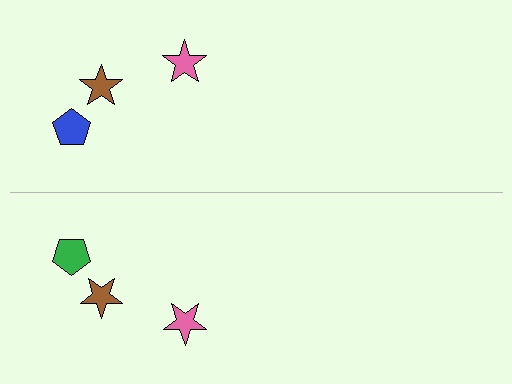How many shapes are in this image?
There are 6 shapes in this image.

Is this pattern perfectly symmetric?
No, the pattern is not perfectly symmetric. The green pentagon on the bottom side breaks the symmetry — its mirror counterpart is blue.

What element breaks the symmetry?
The green pentagon on the bottom side breaks the symmetry — its mirror counterpart is blue.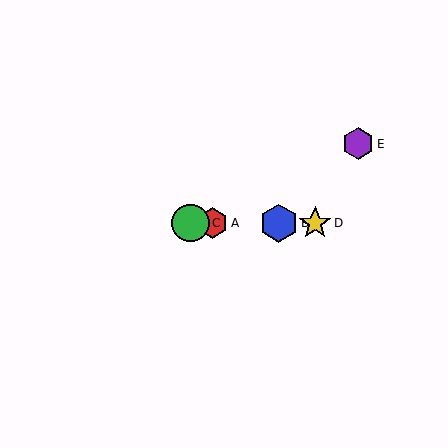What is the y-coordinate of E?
Object E is at y≈144.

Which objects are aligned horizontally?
Objects A, B, C, D are aligned horizontally.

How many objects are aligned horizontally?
4 objects (A, B, C, D) are aligned horizontally.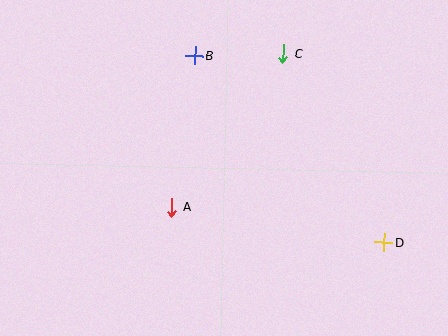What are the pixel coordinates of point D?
Point D is at (384, 242).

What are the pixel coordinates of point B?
Point B is at (195, 55).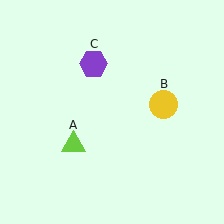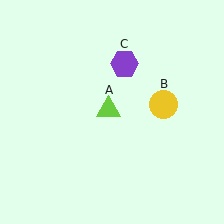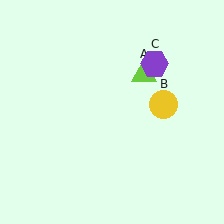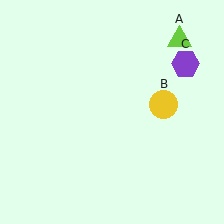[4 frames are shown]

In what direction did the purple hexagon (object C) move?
The purple hexagon (object C) moved right.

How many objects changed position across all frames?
2 objects changed position: lime triangle (object A), purple hexagon (object C).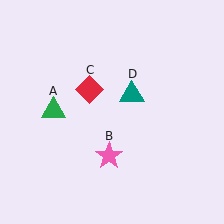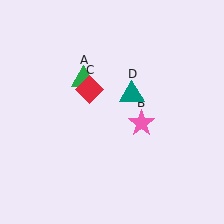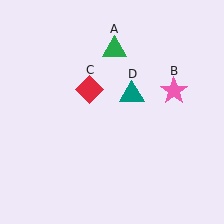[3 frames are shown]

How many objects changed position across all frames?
2 objects changed position: green triangle (object A), pink star (object B).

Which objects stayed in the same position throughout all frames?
Red diamond (object C) and teal triangle (object D) remained stationary.